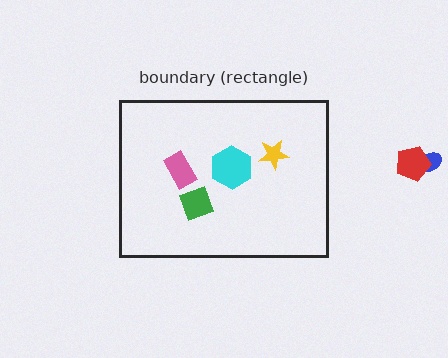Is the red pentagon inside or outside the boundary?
Outside.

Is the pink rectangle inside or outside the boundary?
Inside.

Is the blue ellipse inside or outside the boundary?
Outside.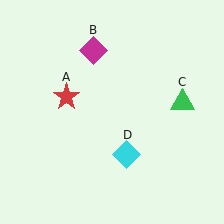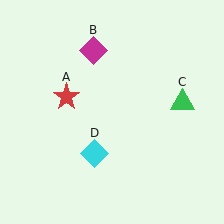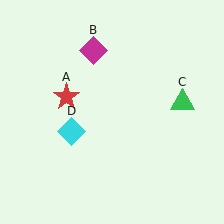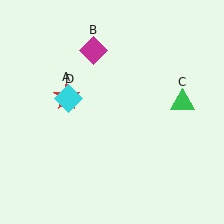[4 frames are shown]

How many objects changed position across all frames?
1 object changed position: cyan diamond (object D).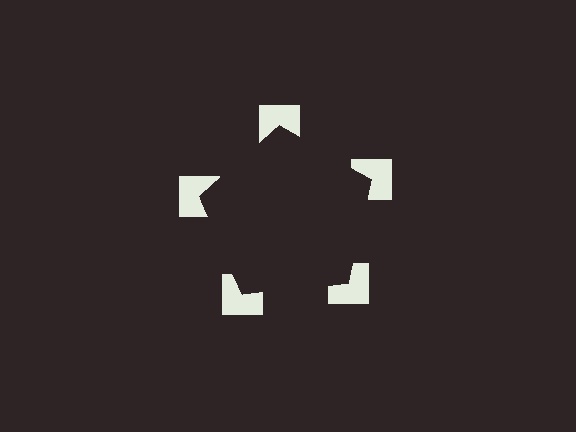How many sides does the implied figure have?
5 sides.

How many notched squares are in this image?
There are 5 — one at each vertex of the illusory pentagon.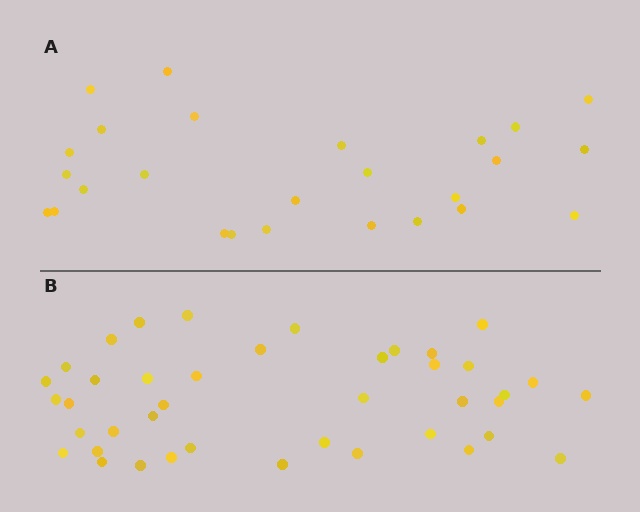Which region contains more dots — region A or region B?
Region B (the bottom region) has more dots.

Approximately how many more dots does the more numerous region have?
Region B has approximately 15 more dots than region A.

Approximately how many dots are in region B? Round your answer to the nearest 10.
About 40 dots. (The exact count is 41, which rounds to 40.)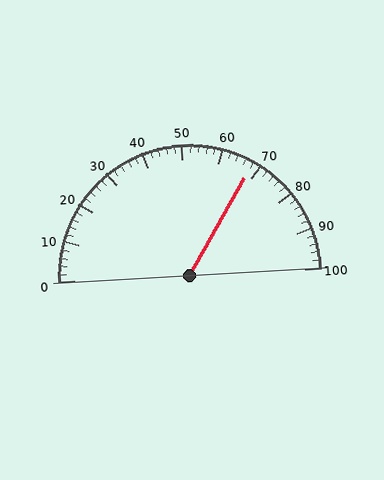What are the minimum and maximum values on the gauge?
The gauge ranges from 0 to 100.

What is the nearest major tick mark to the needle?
The nearest major tick mark is 70.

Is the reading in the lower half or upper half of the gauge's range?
The reading is in the upper half of the range (0 to 100).